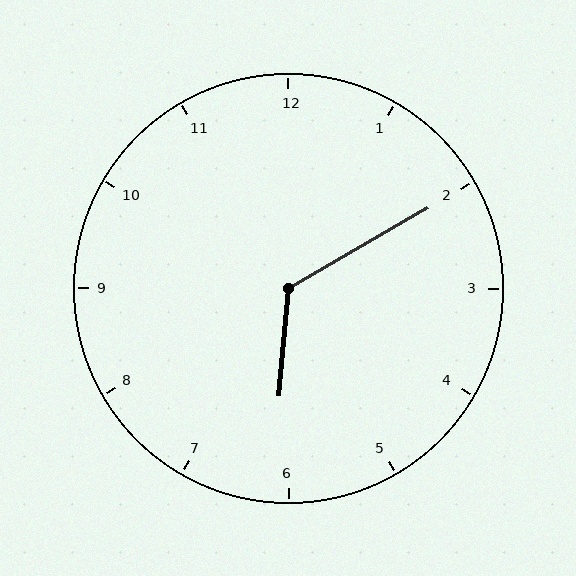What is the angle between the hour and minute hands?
Approximately 125 degrees.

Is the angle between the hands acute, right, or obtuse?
It is obtuse.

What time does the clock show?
6:10.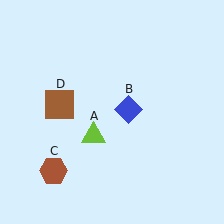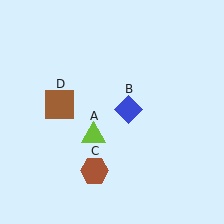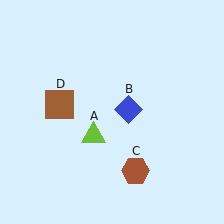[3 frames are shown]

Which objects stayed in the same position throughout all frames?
Lime triangle (object A) and blue diamond (object B) and brown square (object D) remained stationary.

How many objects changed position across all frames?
1 object changed position: brown hexagon (object C).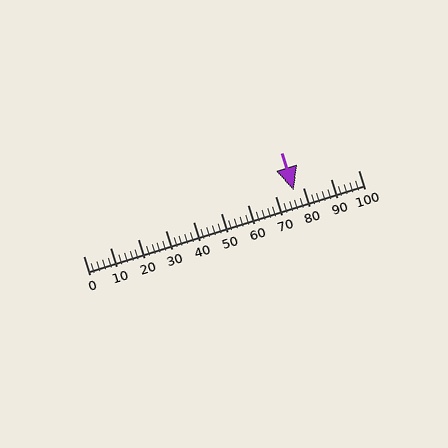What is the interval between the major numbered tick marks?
The major tick marks are spaced 10 units apart.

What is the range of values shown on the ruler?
The ruler shows values from 0 to 100.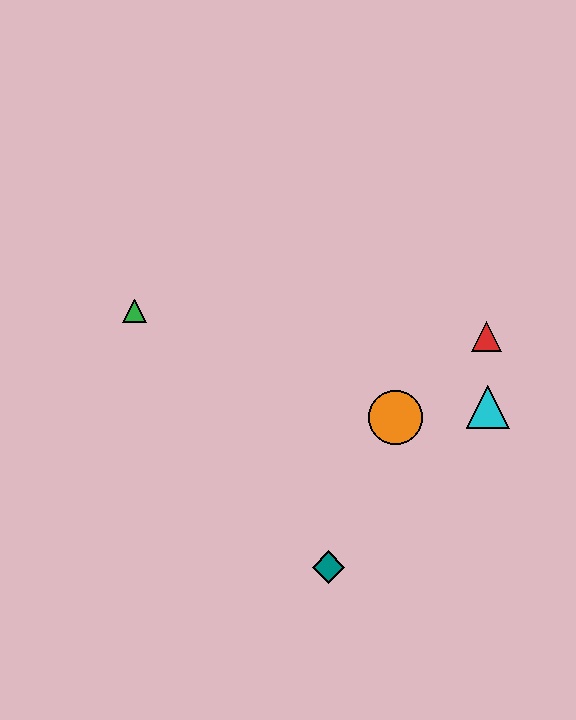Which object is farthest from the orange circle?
The green triangle is farthest from the orange circle.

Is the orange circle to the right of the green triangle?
Yes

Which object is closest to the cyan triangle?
The red triangle is closest to the cyan triangle.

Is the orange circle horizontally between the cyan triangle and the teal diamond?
Yes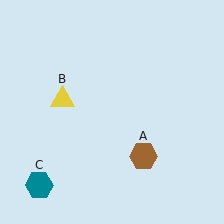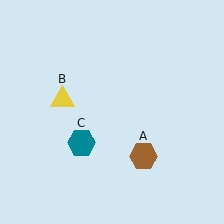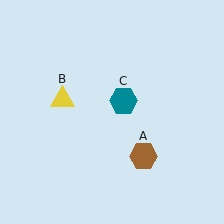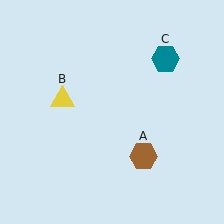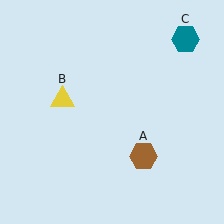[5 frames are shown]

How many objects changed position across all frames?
1 object changed position: teal hexagon (object C).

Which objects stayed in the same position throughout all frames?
Brown hexagon (object A) and yellow triangle (object B) remained stationary.